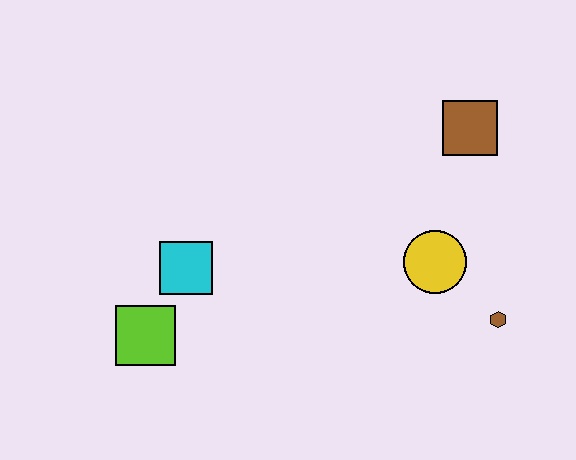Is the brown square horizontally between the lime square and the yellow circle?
No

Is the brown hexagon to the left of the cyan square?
No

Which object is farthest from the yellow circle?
The lime square is farthest from the yellow circle.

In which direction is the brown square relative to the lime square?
The brown square is to the right of the lime square.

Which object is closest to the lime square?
The cyan square is closest to the lime square.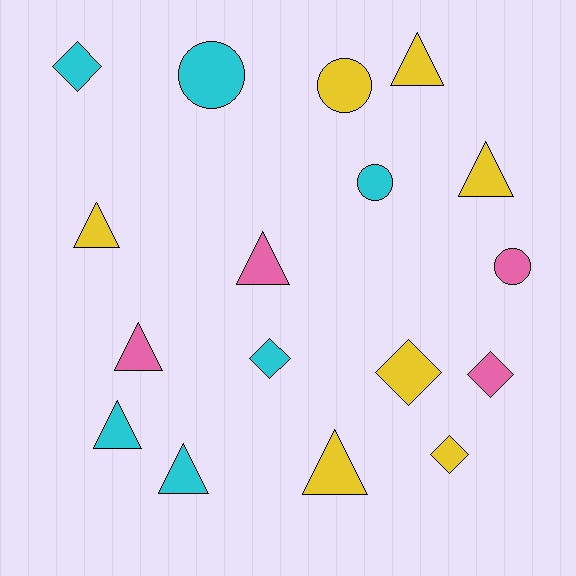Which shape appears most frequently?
Triangle, with 8 objects.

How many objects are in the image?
There are 17 objects.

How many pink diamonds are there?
There is 1 pink diamond.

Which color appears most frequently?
Yellow, with 7 objects.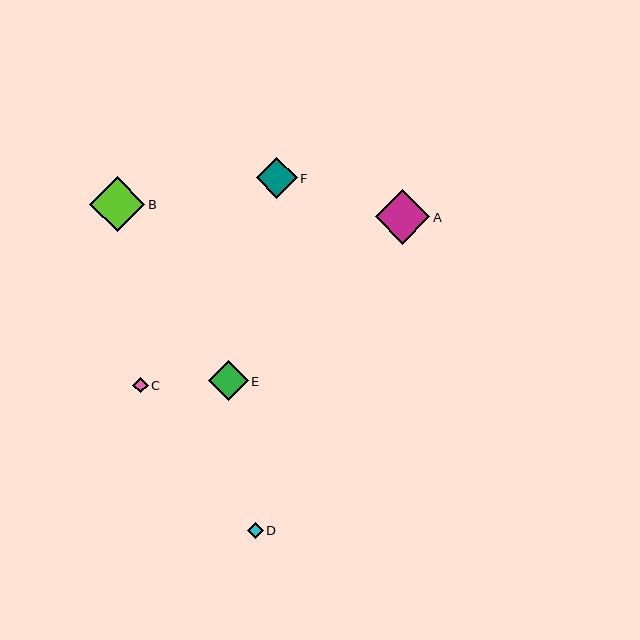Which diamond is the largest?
Diamond B is the largest with a size of approximately 55 pixels.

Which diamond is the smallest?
Diamond C is the smallest with a size of approximately 15 pixels.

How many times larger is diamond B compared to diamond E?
Diamond B is approximately 1.4 times the size of diamond E.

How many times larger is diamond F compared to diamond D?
Diamond F is approximately 2.5 times the size of diamond D.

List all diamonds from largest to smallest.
From largest to smallest: B, A, F, E, D, C.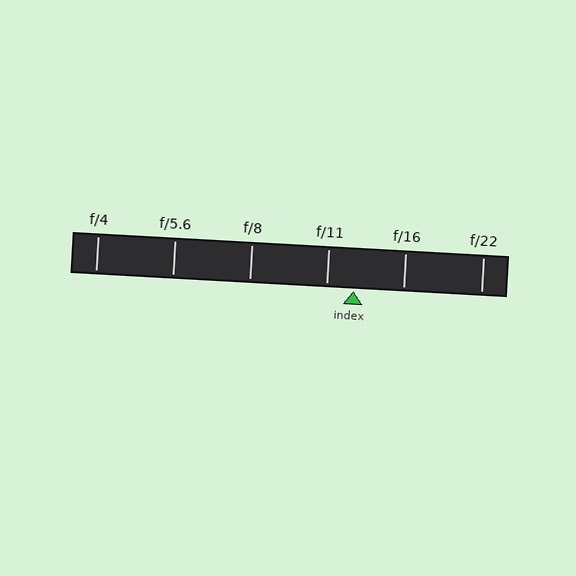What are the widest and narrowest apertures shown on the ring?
The widest aperture shown is f/4 and the narrowest is f/22.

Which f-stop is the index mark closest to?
The index mark is closest to f/11.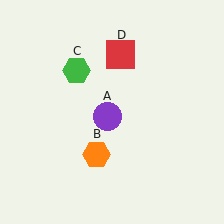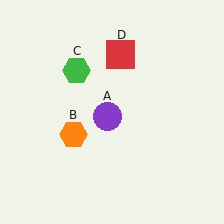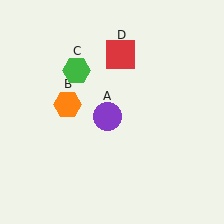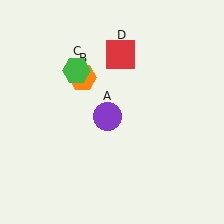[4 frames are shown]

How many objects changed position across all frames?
1 object changed position: orange hexagon (object B).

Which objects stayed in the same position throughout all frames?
Purple circle (object A) and green hexagon (object C) and red square (object D) remained stationary.